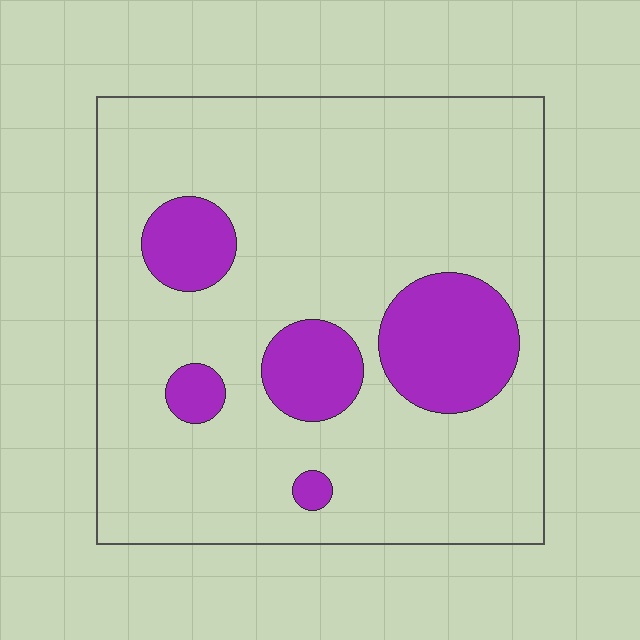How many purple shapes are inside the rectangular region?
5.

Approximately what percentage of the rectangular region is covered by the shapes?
Approximately 20%.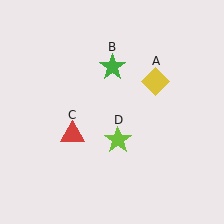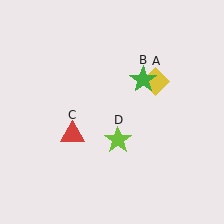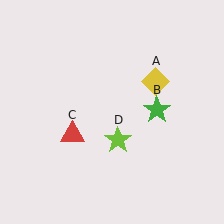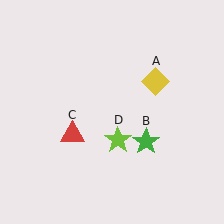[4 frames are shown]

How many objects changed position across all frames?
1 object changed position: green star (object B).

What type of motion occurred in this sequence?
The green star (object B) rotated clockwise around the center of the scene.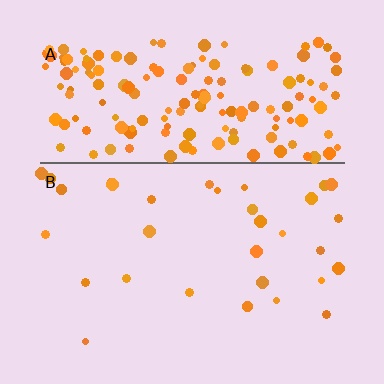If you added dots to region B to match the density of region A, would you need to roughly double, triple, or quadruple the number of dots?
Approximately quadruple.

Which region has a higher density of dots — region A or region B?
A (the top).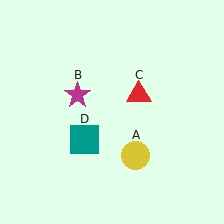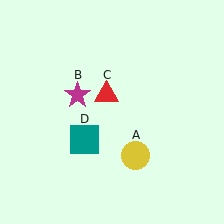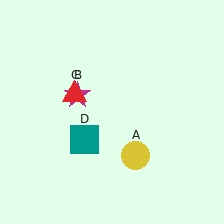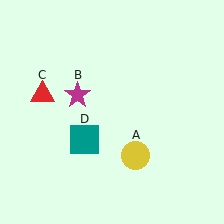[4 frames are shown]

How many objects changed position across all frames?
1 object changed position: red triangle (object C).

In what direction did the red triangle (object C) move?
The red triangle (object C) moved left.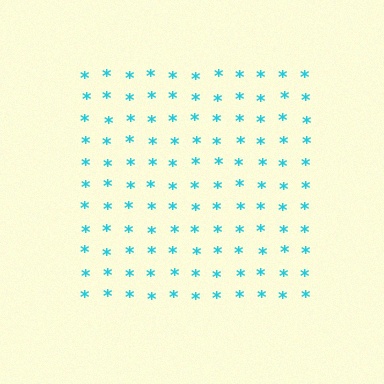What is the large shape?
The large shape is a square.